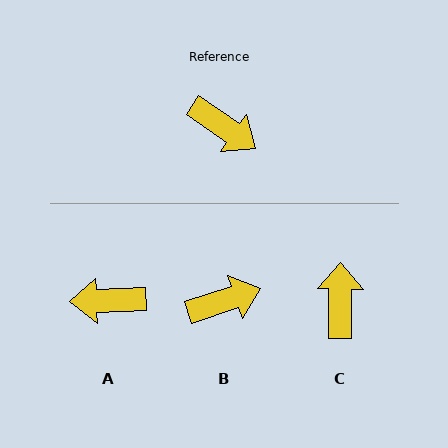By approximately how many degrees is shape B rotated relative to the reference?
Approximately 53 degrees counter-clockwise.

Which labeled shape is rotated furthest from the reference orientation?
A, about 144 degrees away.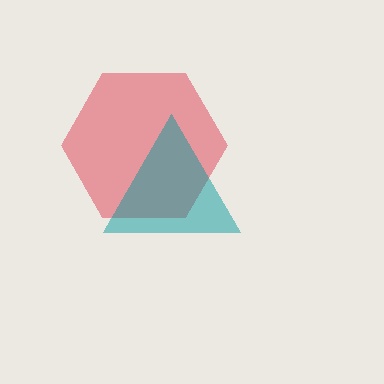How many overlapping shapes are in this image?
There are 2 overlapping shapes in the image.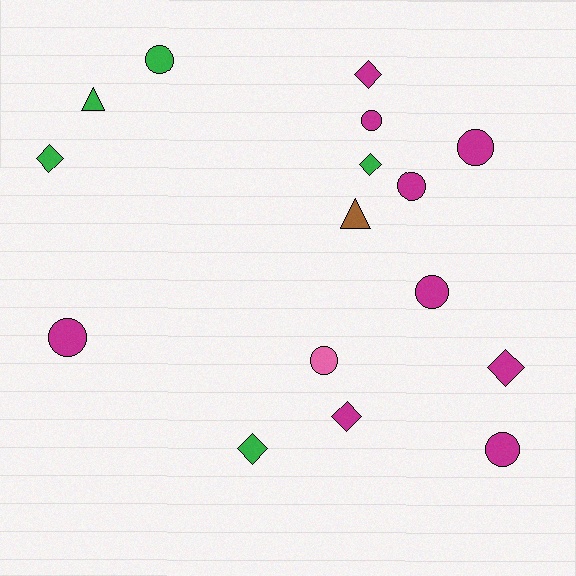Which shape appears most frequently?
Circle, with 8 objects.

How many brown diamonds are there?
There are no brown diamonds.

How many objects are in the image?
There are 16 objects.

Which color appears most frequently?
Magenta, with 9 objects.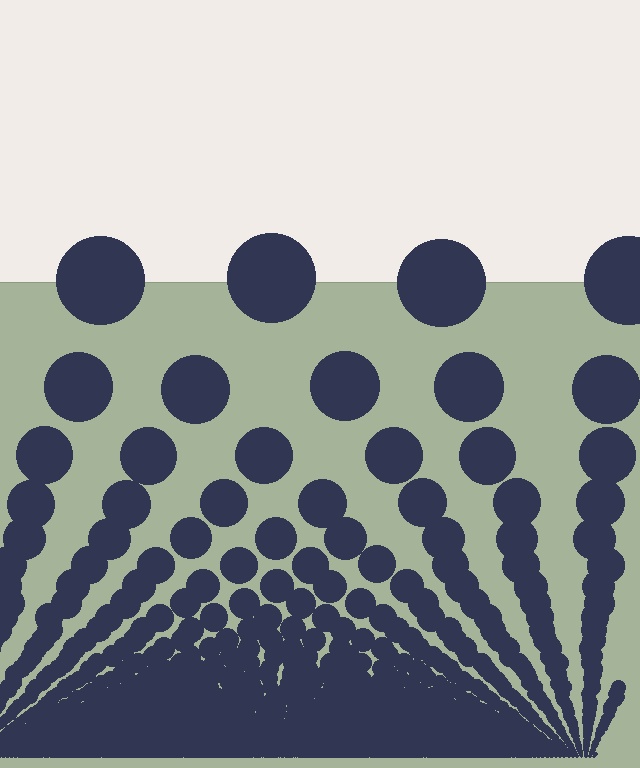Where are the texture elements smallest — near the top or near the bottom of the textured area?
Near the bottom.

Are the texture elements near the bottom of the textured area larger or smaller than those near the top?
Smaller. The gradient is inverted — elements near the bottom are smaller and denser.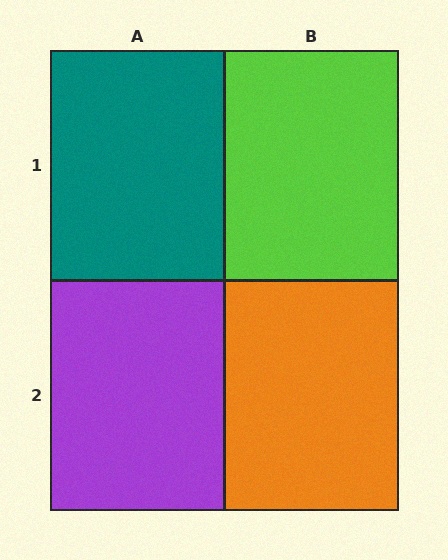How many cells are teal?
1 cell is teal.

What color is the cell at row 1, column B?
Lime.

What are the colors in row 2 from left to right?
Purple, orange.